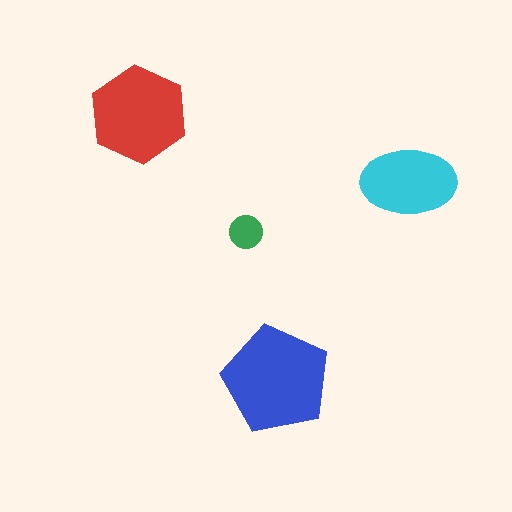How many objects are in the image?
There are 4 objects in the image.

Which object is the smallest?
The green circle.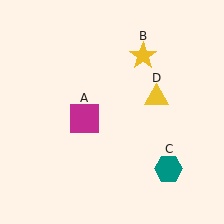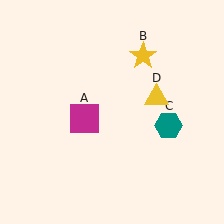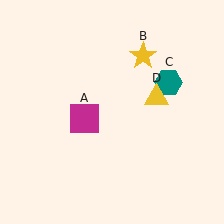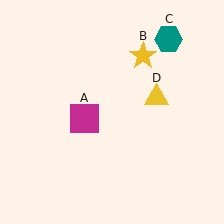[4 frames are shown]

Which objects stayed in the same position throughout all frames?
Magenta square (object A) and yellow star (object B) and yellow triangle (object D) remained stationary.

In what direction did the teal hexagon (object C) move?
The teal hexagon (object C) moved up.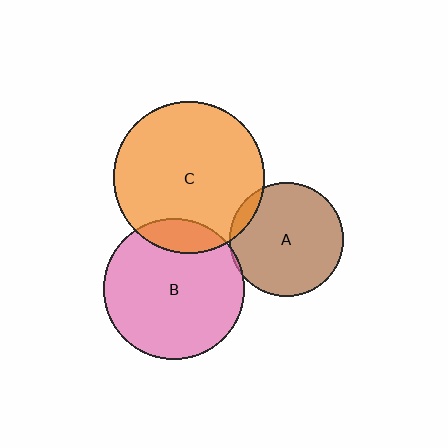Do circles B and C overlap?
Yes.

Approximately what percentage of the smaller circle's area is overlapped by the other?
Approximately 15%.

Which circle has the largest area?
Circle C (orange).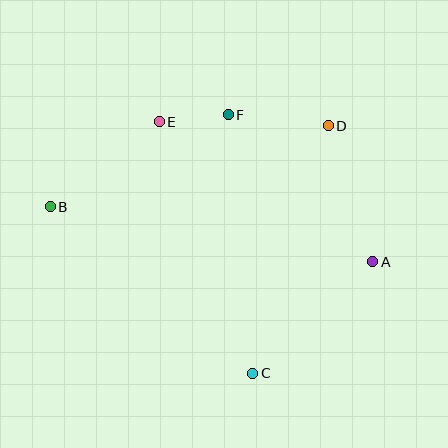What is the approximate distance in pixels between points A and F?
The distance between A and F is approximately 206 pixels.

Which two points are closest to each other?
Points E and F are closest to each other.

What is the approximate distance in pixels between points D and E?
The distance between D and E is approximately 169 pixels.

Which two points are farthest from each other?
Points A and B are farthest from each other.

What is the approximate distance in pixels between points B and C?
The distance between B and C is approximately 262 pixels.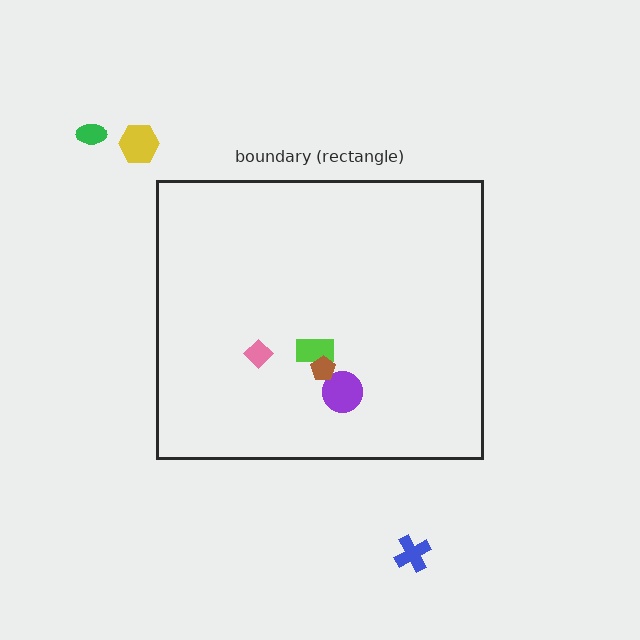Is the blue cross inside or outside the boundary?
Outside.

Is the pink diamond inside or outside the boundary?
Inside.